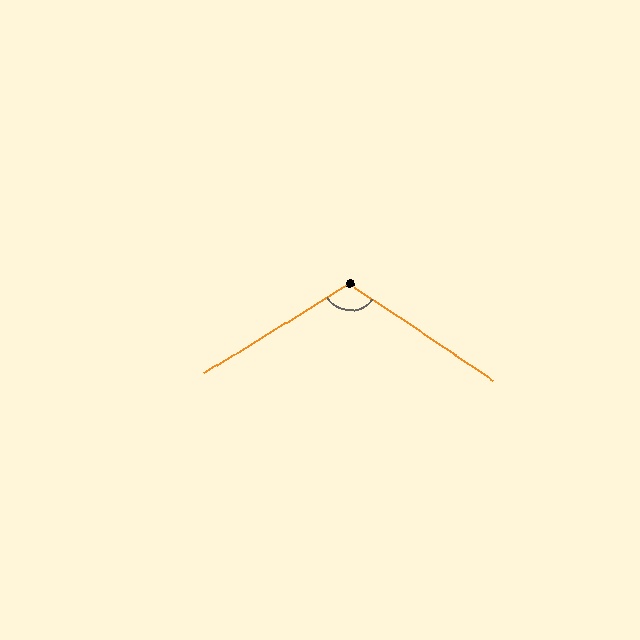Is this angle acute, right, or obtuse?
It is obtuse.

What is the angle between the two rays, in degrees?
Approximately 114 degrees.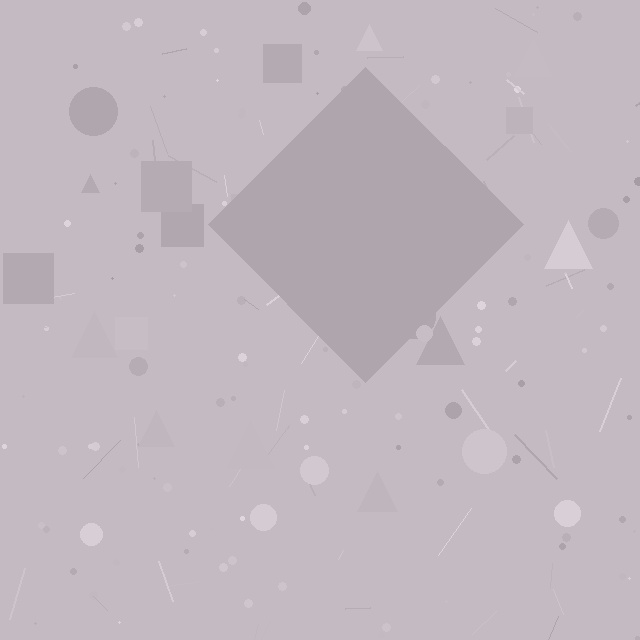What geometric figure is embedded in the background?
A diamond is embedded in the background.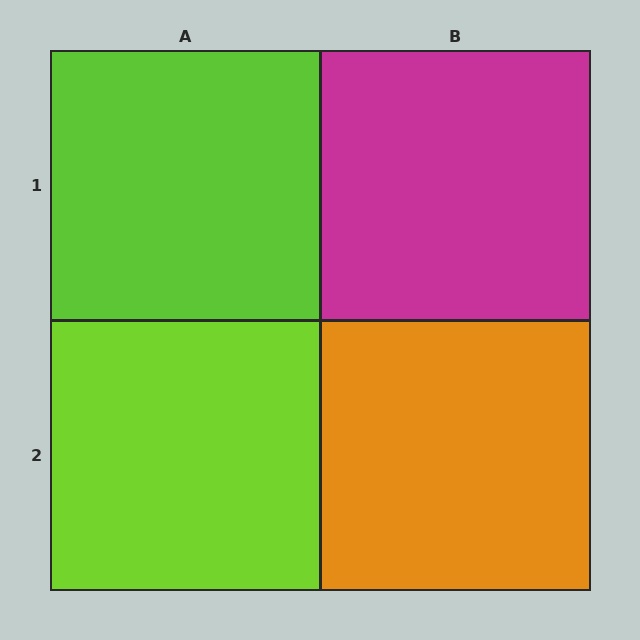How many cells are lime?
2 cells are lime.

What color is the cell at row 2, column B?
Orange.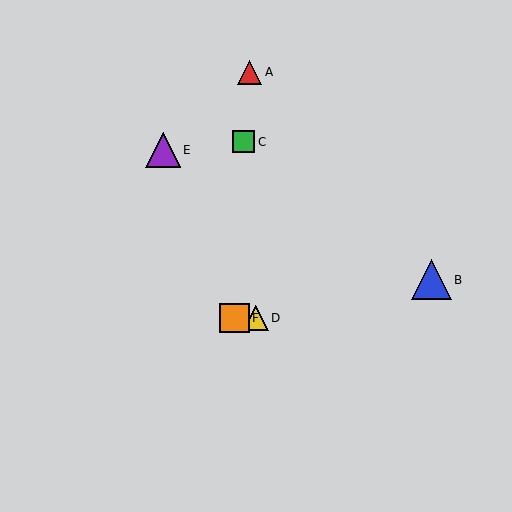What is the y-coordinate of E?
Object E is at y≈150.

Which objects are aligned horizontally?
Objects D, F are aligned horizontally.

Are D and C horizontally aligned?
No, D is at y≈318 and C is at y≈142.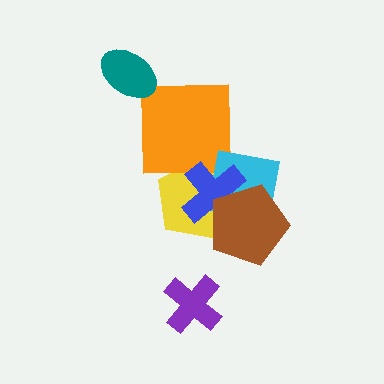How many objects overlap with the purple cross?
0 objects overlap with the purple cross.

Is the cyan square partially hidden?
Yes, it is partially covered by another shape.